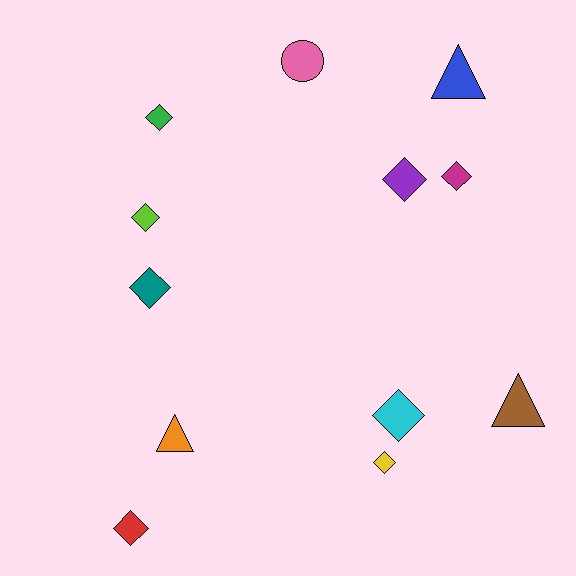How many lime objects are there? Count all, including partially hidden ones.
There is 1 lime object.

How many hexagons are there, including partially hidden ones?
There are no hexagons.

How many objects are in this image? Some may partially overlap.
There are 12 objects.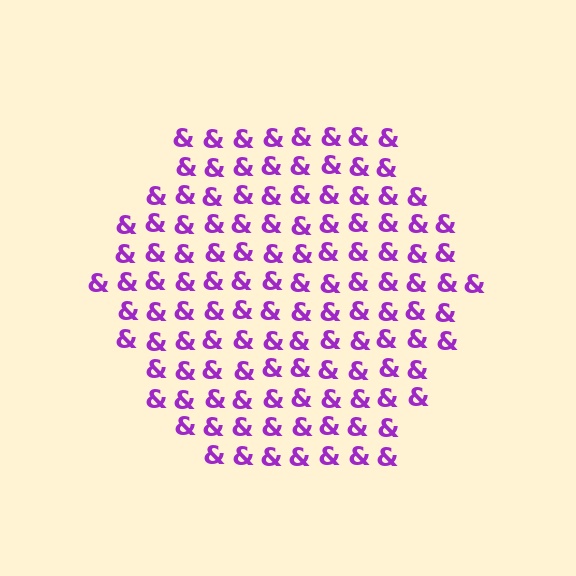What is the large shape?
The large shape is a hexagon.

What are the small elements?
The small elements are ampersands.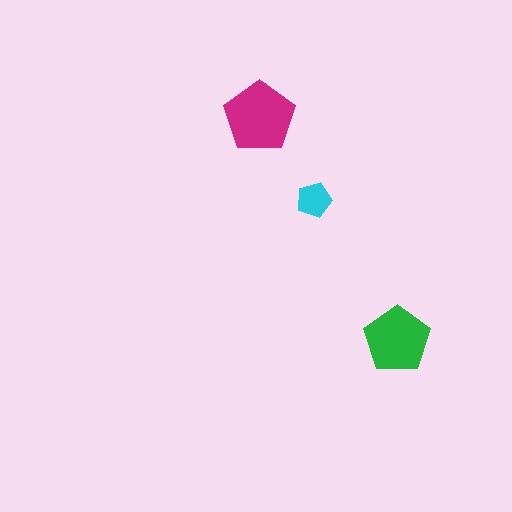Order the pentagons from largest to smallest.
the magenta one, the green one, the cyan one.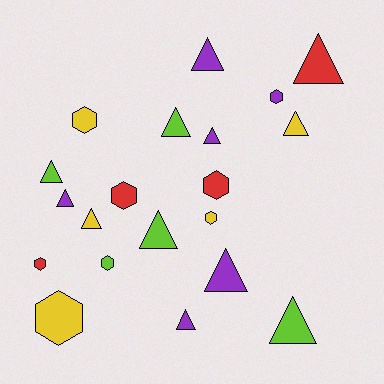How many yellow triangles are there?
There are 2 yellow triangles.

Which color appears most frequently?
Purple, with 6 objects.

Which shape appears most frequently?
Triangle, with 12 objects.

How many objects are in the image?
There are 20 objects.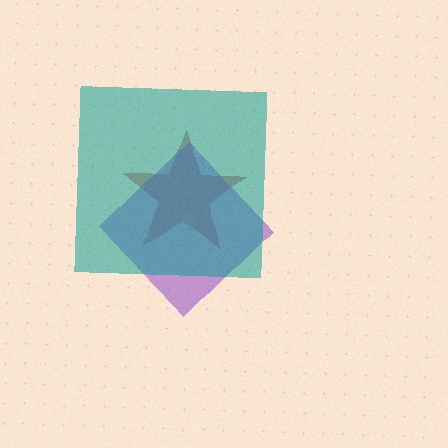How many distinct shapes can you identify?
There are 3 distinct shapes: a red star, a purple diamond, a teal square.